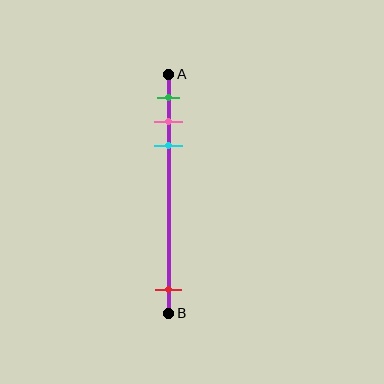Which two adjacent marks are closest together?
The pink and cyan marks are the closest adjacent pair.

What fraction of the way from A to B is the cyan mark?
The cyan mark is approximately 30% (0.3) of the way from A to B.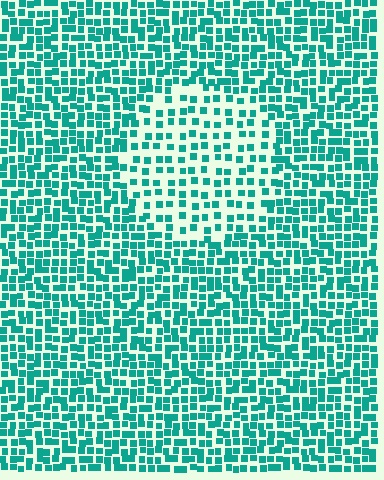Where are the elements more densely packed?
The elements are more densely packed outside the circle boundary.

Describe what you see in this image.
The image contains small teal elements arranged at two different densities. A circle-shaped region is visible where the elements are less densely packed than the surrounding area.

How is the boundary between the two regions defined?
The boundary is defined by a change in element density (approximately 1.9x ratio). All elements are the same color, size, and shape.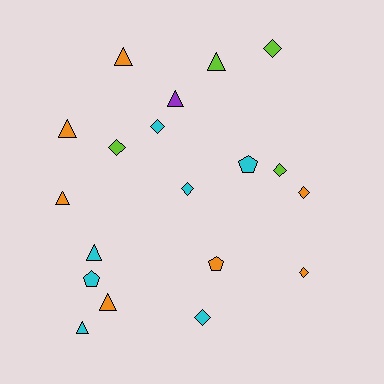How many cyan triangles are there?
There are 2 cyan triangles.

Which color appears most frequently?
Cyan, with 7 objects.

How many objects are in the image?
There are 19 objects.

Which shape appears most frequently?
Diamond, with 8 objects.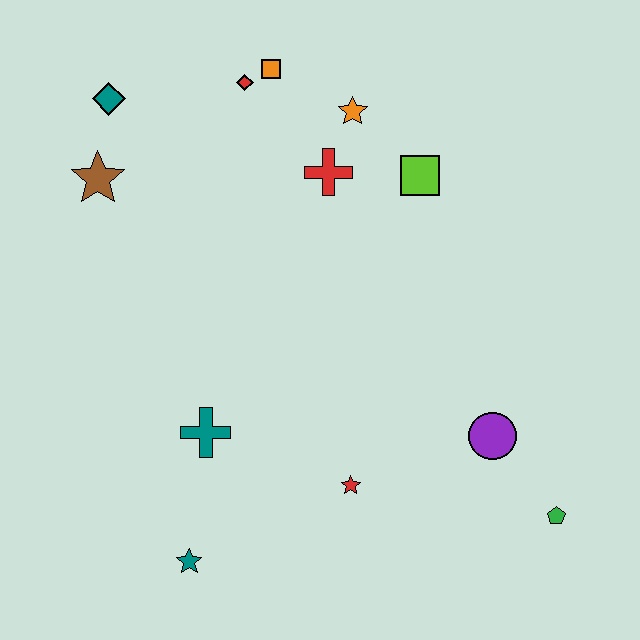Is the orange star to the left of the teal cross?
No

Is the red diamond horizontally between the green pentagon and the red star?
No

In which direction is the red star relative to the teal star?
The red star is to the right of the teal star.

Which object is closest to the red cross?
The orange star is closest to the red cross.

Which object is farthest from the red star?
The teal diamond is farthest from the red star.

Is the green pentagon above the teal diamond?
No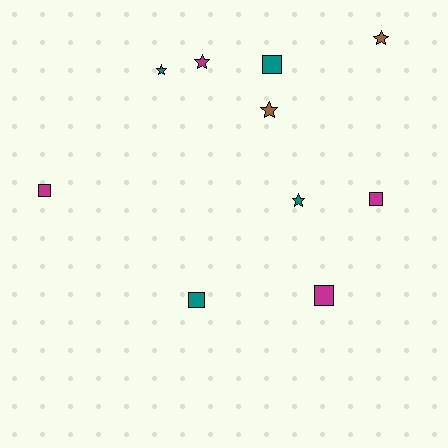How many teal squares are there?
There are 2 teal squares.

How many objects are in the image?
There are 10 objects.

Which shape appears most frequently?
Square, with 5 objects.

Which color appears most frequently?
Teal, with 4 objects.